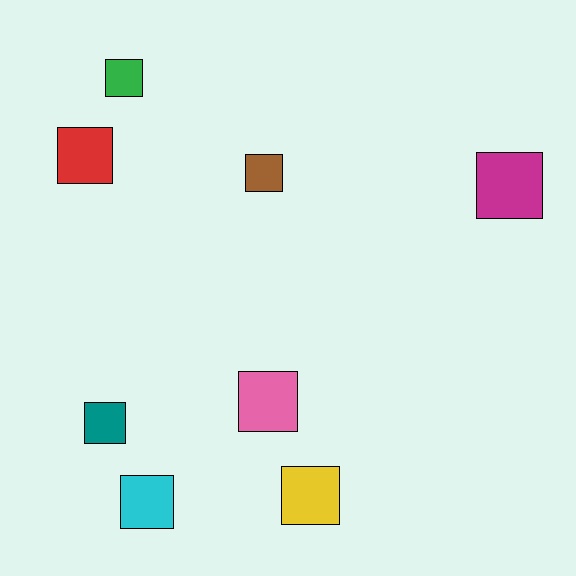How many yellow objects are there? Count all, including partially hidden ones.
There is 1 yellow object.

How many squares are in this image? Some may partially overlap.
There are 8 squares.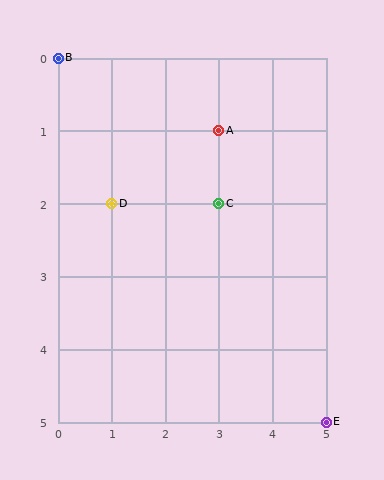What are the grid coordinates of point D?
Point D is at grid coordinates (1, 2).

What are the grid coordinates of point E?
Point E is at grid coordinates (5, 5).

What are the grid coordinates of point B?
Point B is at grid coordinates (0, 0).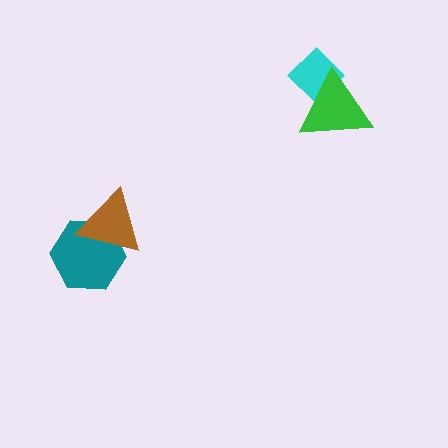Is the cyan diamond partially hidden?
Yes, it is partially covered by another shape.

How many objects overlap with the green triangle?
1 object overlaps with the green triangle.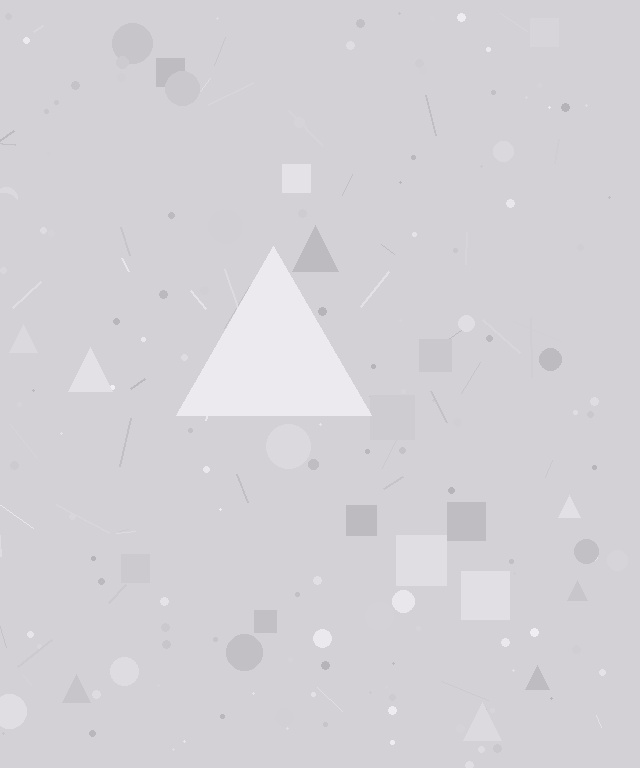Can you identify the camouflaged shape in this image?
The camouflaged shape is a triangle.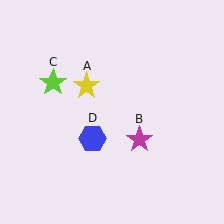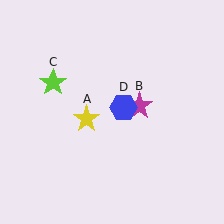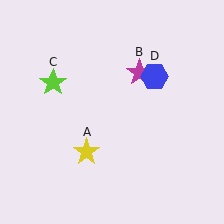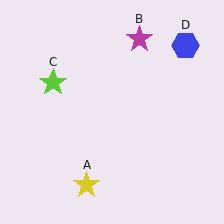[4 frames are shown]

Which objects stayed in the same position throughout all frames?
Lime star (object C) remained stationary.